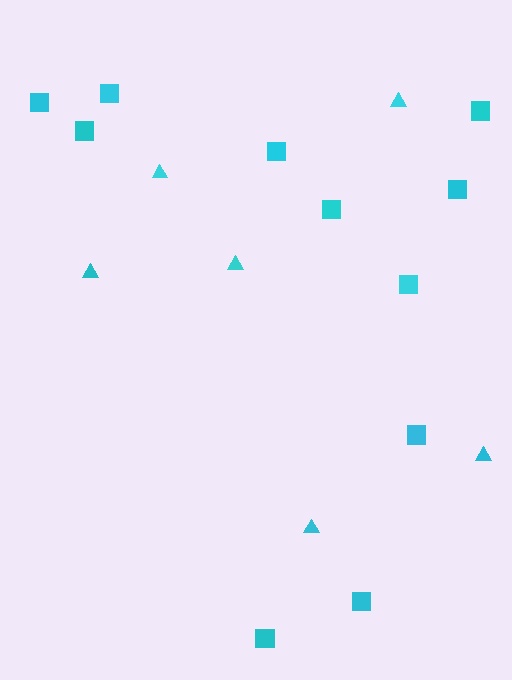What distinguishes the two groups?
There are 2 groups: one group of squares (11) and one group of triangles (6).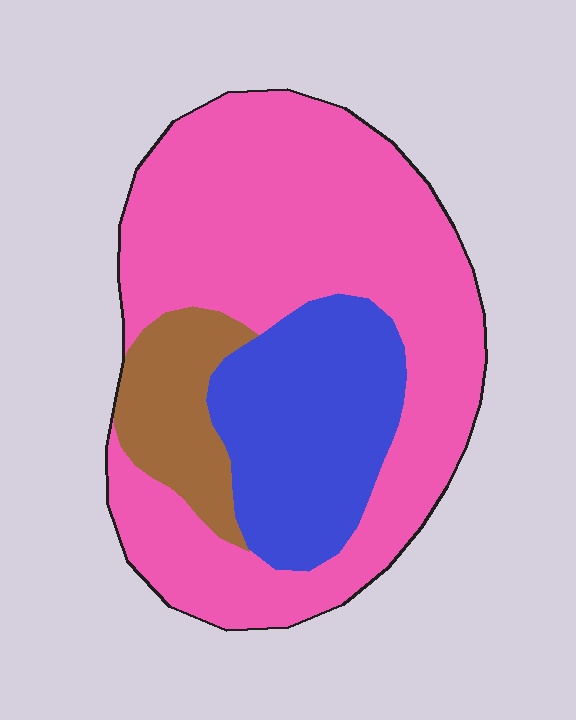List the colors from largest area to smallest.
From largest to smallest: pink, blue, brown.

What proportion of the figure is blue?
Blue takes up between a sixth and a third of the figure.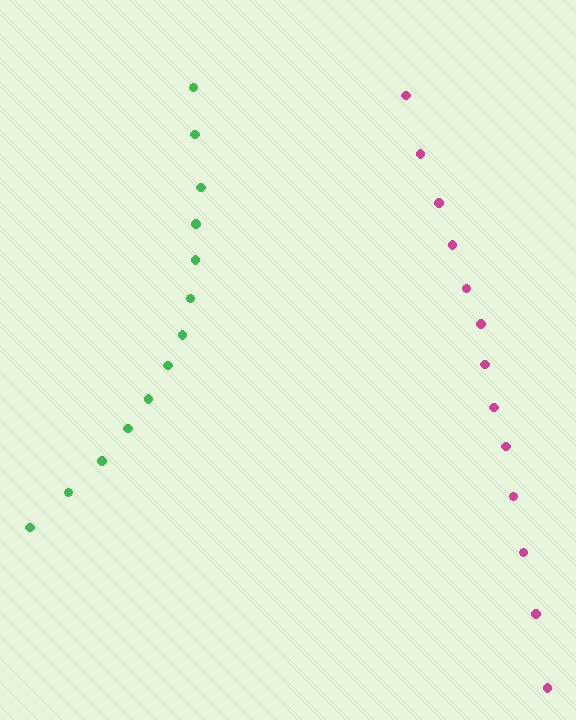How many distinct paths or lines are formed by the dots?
There are 2 distinct paths.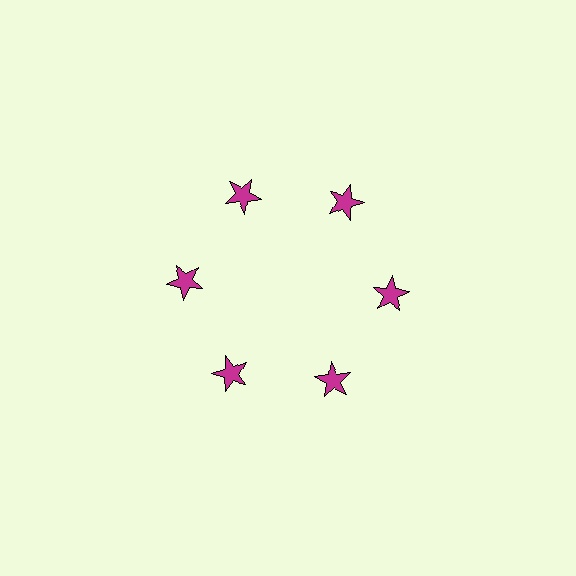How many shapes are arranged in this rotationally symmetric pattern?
There are 6 shapes, arranged in 6 groups of 1.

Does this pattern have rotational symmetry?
Yes, this pattern has 6-fold rotational symmetry. It looks the same after rotating 60 degrees around the center.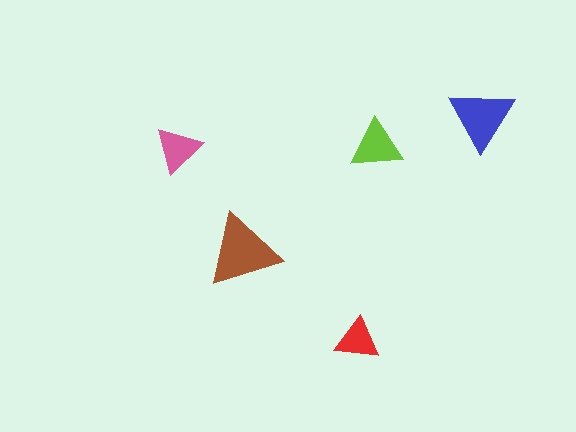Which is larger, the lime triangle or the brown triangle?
The brown one.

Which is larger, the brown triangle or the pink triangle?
The brown one.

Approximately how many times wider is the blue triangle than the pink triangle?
About 1.5 times wider.